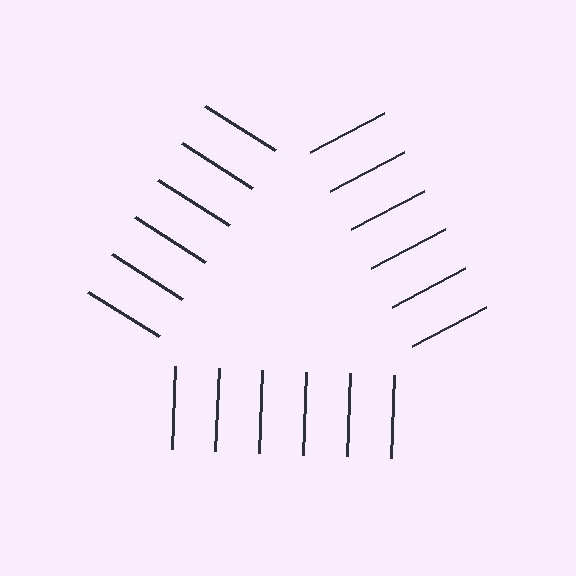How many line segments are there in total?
18 — 6 along each of the 3 edges.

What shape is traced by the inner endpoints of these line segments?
An illusory triangle — the line segments terminate on its edges but no continuous stroke is drawn.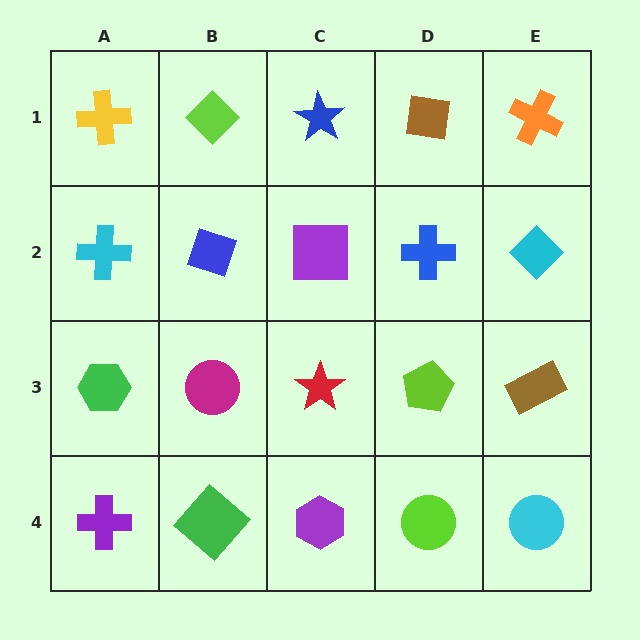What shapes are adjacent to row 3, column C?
A purple square (row 2, column C), a purple hexagon (row 4, column C), a magenta circle (row 3, column B), a lime pentagon (row 3, column D).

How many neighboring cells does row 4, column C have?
3.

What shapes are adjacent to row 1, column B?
A blue diamond (row 2, column B), a yellow cross (row 1, column A), a blue star (row 1, column C).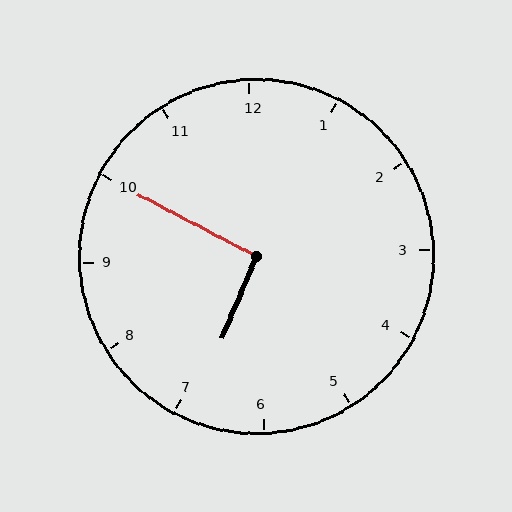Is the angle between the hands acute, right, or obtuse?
It is right.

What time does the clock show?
6:50.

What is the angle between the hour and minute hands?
Approximately 95 degrees.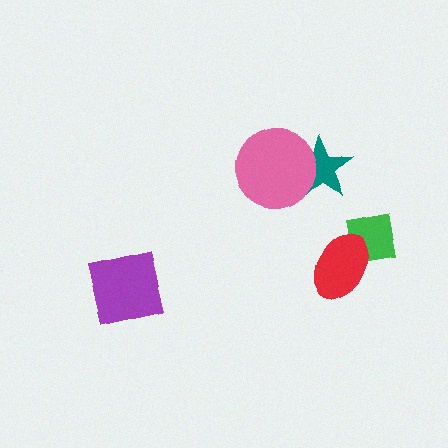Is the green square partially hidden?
Yes, it is partially covered by another shape.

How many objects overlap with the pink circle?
1 object overlaps with the pink circle.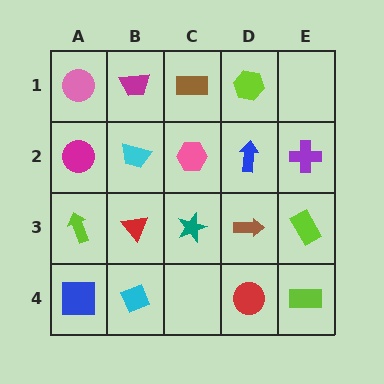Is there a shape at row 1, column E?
No, that cell is empty.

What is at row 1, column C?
A brown rectangle.